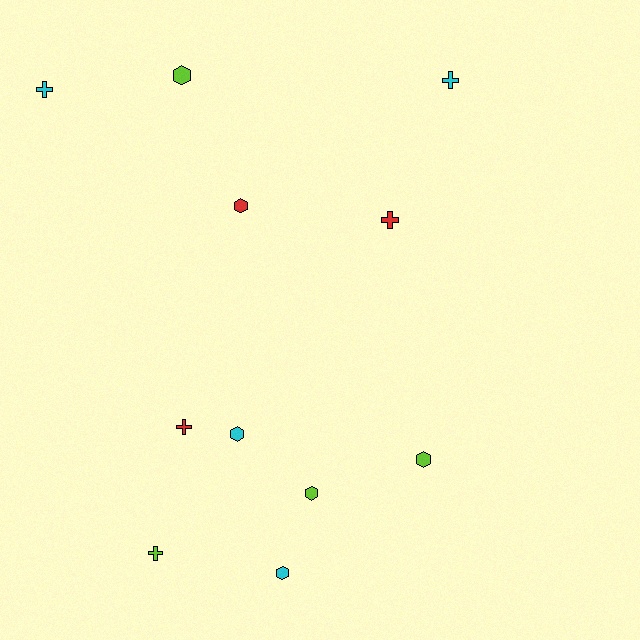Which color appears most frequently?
Lime, with 4 objects.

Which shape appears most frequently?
Hexagon, with 6 objects.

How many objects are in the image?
There are 11 objects.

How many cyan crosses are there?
There are 2 cyan crosses.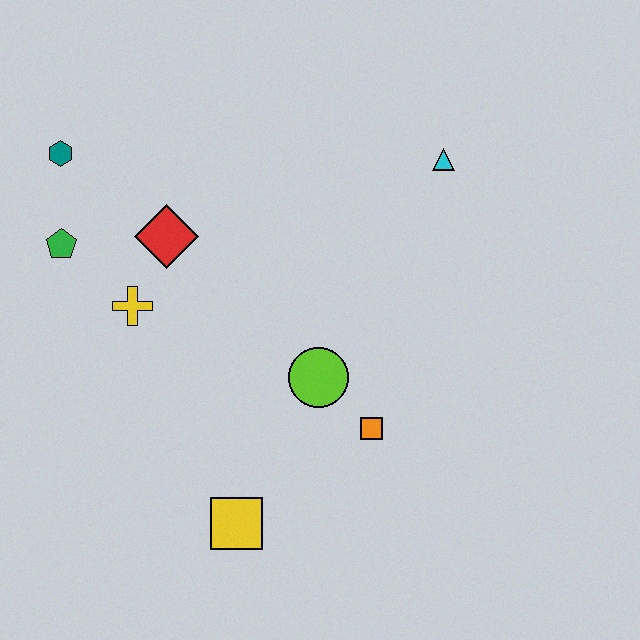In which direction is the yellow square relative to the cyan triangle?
The yellow square is below the cyan triangle.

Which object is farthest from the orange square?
The teal hexagon is farthest from the orange square.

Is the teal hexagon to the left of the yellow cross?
Yes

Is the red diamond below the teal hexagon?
Yes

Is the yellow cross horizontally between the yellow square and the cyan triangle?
No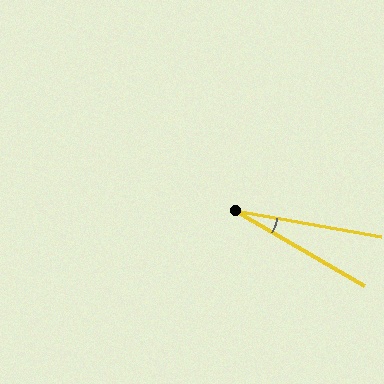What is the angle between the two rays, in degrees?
Approximately 20 degrees.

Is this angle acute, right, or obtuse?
It is acute.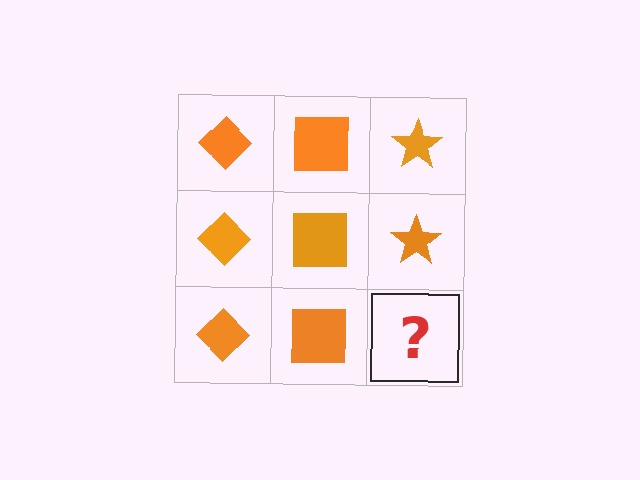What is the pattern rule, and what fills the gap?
The rule is that each column has a consistent shape. The gap should be filled with an orange star.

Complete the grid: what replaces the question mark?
The question mark should be replaced with an orange star.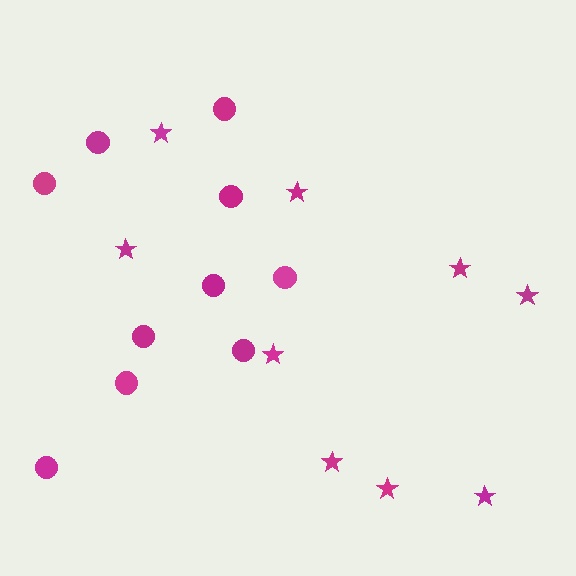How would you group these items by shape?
There are 2 groups: one group of circles (10) and one group of stars (9).